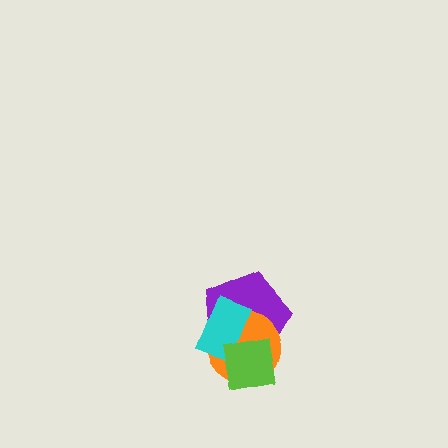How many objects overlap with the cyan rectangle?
3 objects overlap with the cyan rectangle.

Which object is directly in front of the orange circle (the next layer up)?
The cyan rectangle is directly in front of the orange circle.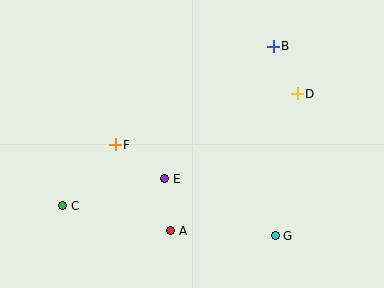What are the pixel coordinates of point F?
Point F is at (115, 145).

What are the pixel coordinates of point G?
Point G is at (275, 236).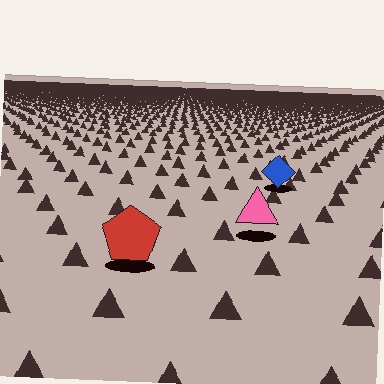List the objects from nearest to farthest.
From nearest to farthest: the red pentagon, the pink triangle, the blue diamond.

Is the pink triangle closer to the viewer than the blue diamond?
Yes. The pink triangle is closer — you can tell from the texture gradient: the ground texture is coarser near it.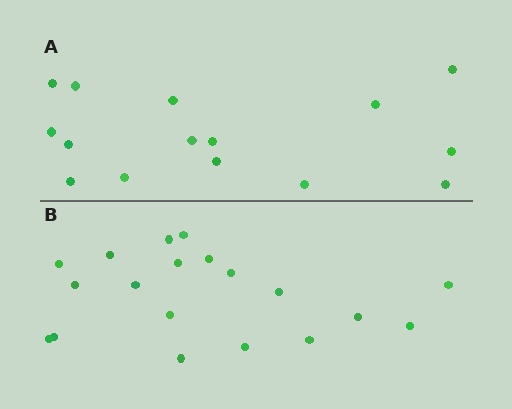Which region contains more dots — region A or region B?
Region B (the bottom region) has more dots.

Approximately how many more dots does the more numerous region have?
Region B has about 4 more dots than region A.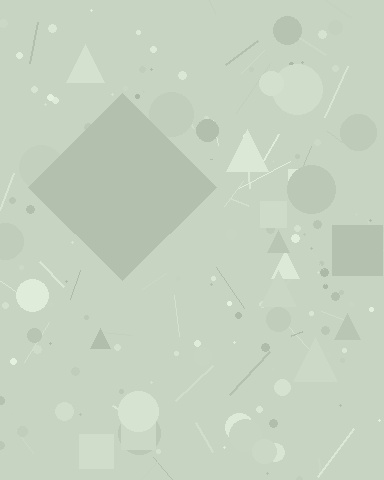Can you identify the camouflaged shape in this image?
The camouflaged shape is a diamond.